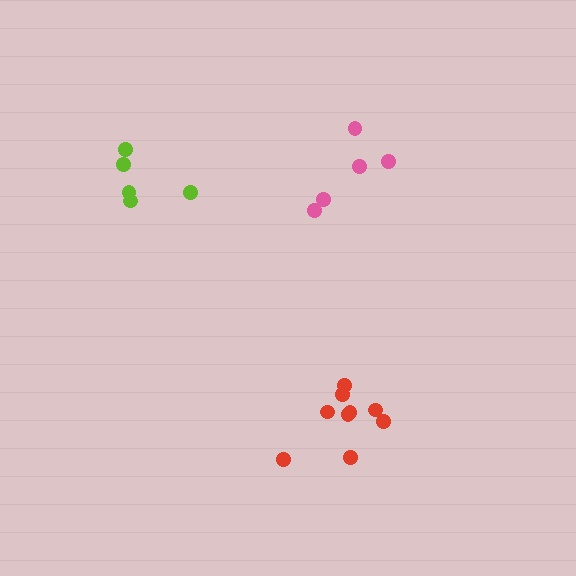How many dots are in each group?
Group 1: 5 dots, Group 2: 9 dots, Group 3: 5 dots (19 total).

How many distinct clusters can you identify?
There are 3 distinct clusters.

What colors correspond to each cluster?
The clusters are colored: lime, red, pink.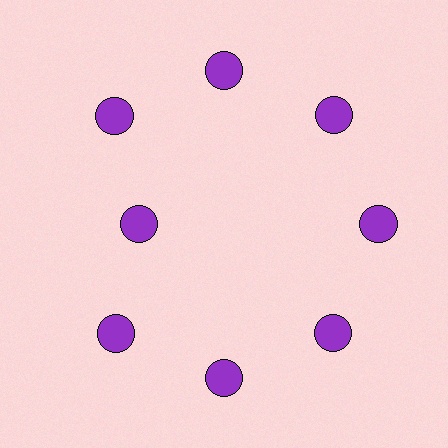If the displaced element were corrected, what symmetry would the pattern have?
It would have 8-fold rotational symmetry — the pattern would map onto itself every 45 degrees.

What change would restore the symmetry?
The symmetry would be restored by moving it outward, back onto the ring so that all 8 circles sit at equal angles and equal distance from the center.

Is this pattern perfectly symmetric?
No. The 8 purple circles are arranged in a ring, but one element near the 9 o'clock position is pulled inward toward the center, breaking the 8-fold rotational symmetry.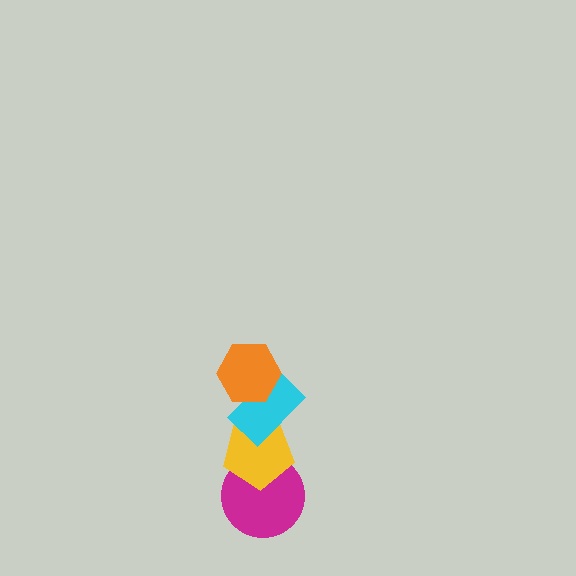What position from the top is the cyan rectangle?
The cyan rectangle is 2nd from the top.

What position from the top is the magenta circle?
The magenta circle is 4th from the top.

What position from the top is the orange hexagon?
The orange hexagon is 1st from the top.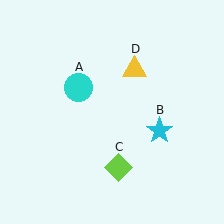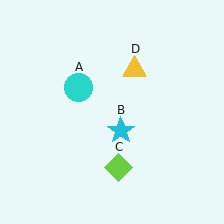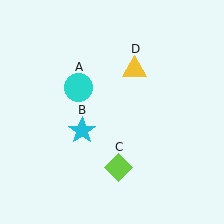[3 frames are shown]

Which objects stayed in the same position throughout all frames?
Cyan circle (object A) and lime diamond (object C) and yellow triangle (object D) remained stationary.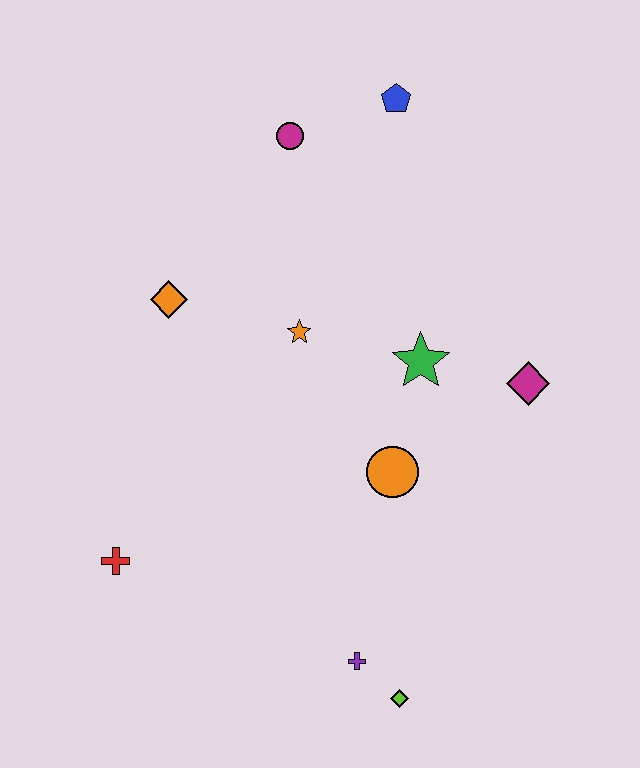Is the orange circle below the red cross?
No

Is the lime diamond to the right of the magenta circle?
Yes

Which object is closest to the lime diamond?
The purple cross is closest to the lime diamond.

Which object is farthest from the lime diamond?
The blue pentagon is farthest from the lime diamond.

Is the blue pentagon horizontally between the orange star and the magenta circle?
No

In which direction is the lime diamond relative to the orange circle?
The lime diamond is below the orange circle.